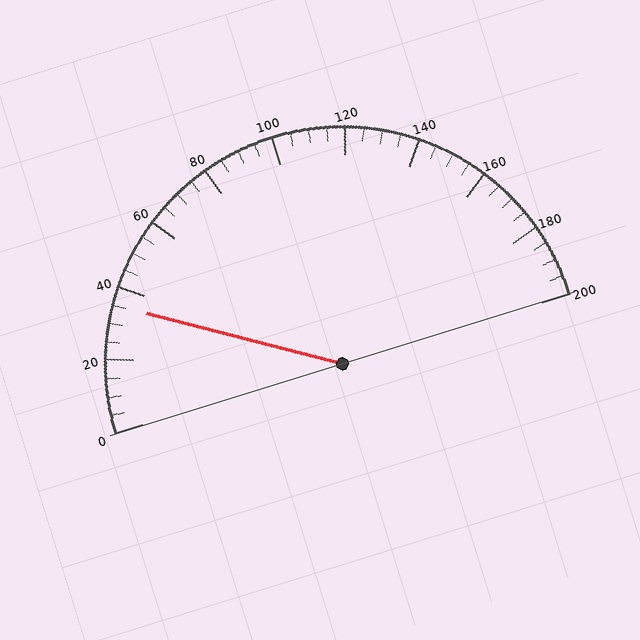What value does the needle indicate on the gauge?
The needle indicates approximately 35.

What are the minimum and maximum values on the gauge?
The gauge ranges from 0 to 200.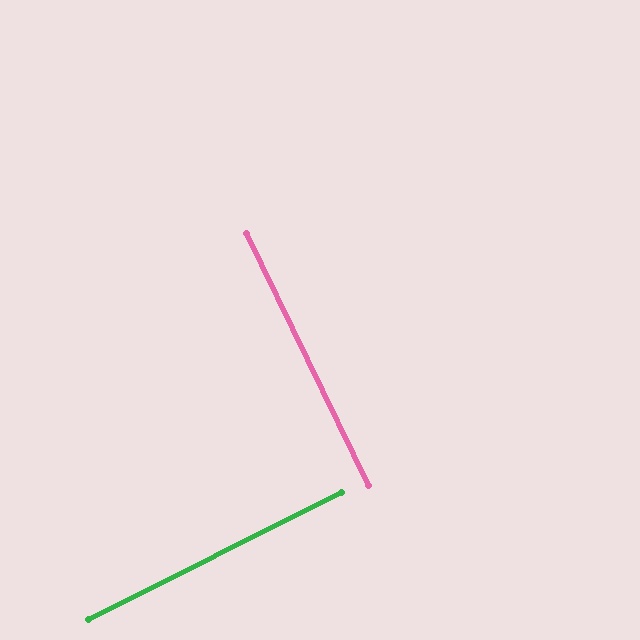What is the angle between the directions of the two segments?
Approximately 89 degrees.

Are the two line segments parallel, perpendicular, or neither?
Perpendicular — they meet at approximately 89°.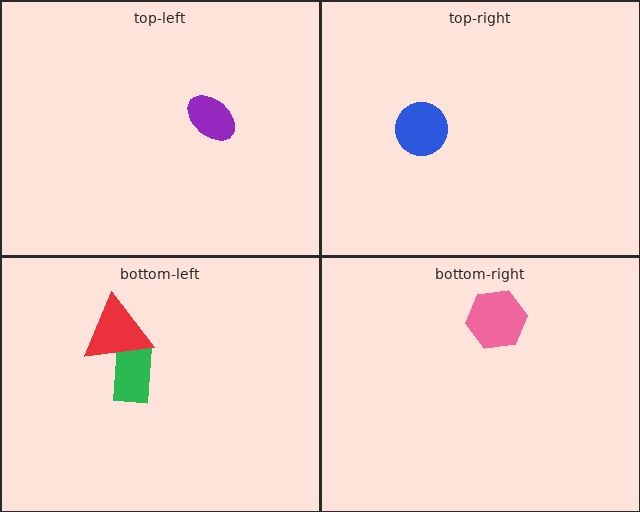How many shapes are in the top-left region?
1.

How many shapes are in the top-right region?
1.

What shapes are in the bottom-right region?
The pink hexagon.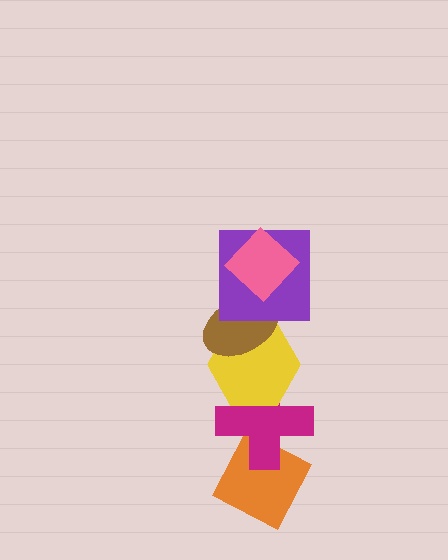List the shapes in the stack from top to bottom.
From top to bottom: the pink diamond, the purple square, the brown ellipse, the yellow hexagon, the magenta cross, the orange diamond.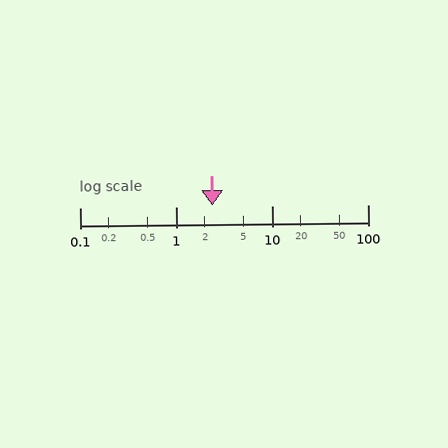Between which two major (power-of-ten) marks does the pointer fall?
The pointer is between 1 and 10.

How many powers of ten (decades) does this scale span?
The scale spans 3 decades, from 0.1 to 100.